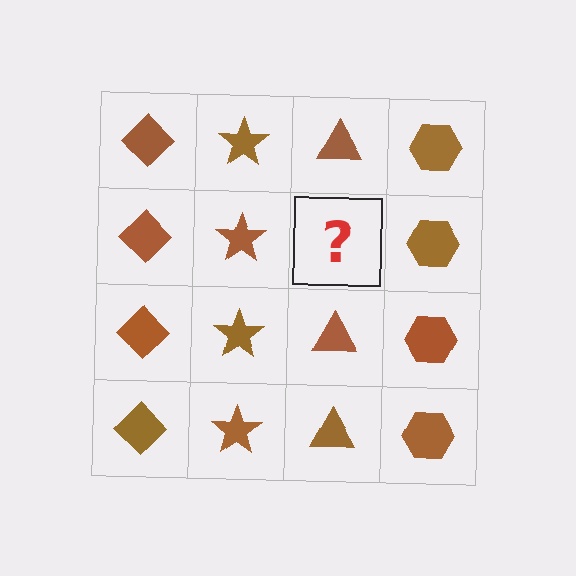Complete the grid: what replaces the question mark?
The question mark should be replaced with a brown triangle.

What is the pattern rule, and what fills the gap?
The rule is that each column has a consistent shape. The gap should be filled with a brown triangle.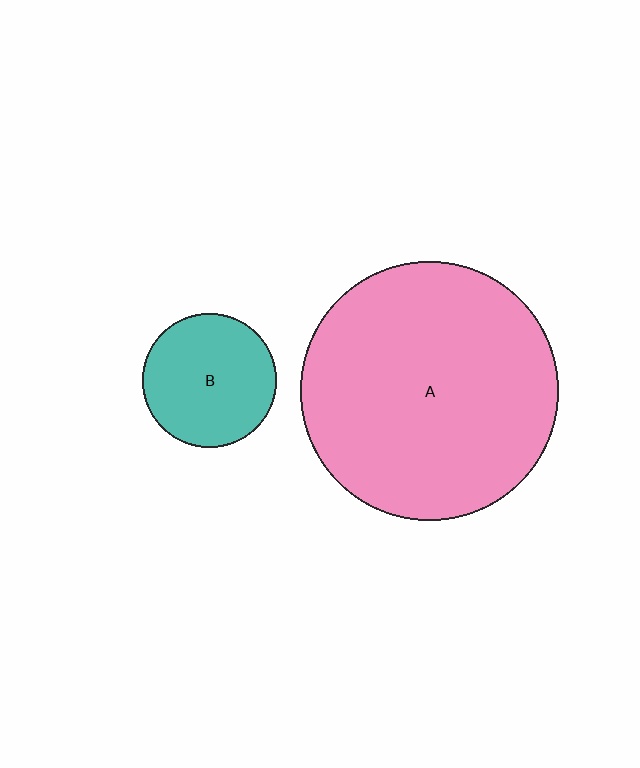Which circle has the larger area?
Circle A (pink).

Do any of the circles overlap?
No, none of the circles overlap.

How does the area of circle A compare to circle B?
Approximately 3.7 times.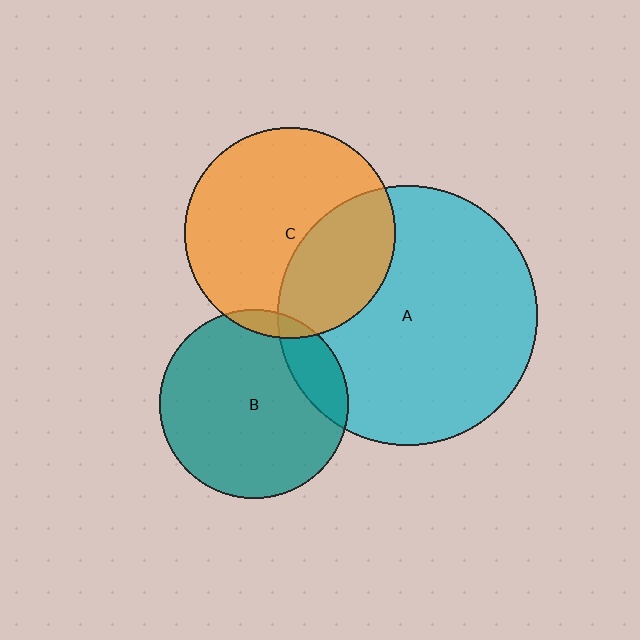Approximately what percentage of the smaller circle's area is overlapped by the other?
Approximately 5%.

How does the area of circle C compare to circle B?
Approximately 1.3 times.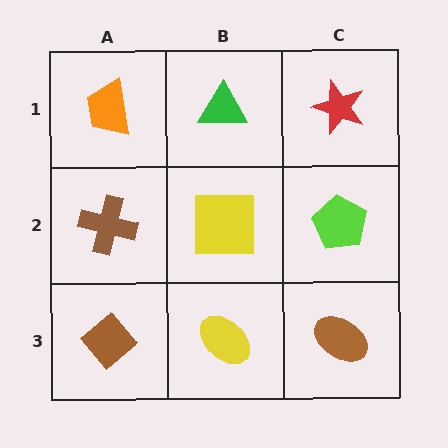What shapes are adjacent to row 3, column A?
A brown cross (row 2, column A), a yellow ellipse (row 3, column B).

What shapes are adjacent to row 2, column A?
An orange trapezoid (row 1, column A), a brown diamond (row 3, column A), a yellow square (row 2, column B).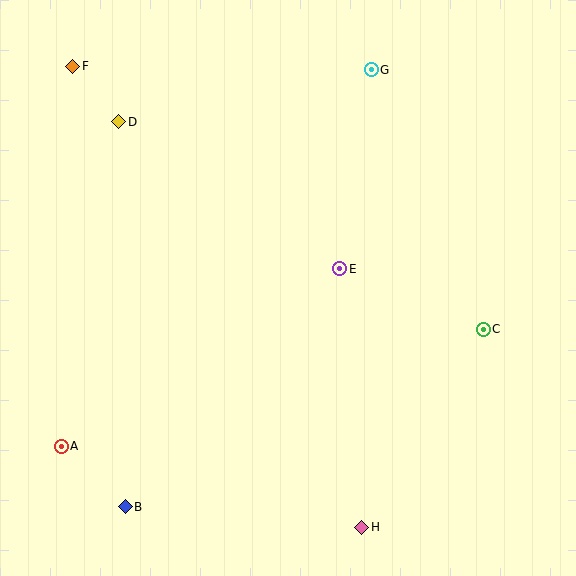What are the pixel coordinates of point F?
Point F is at (73, 66).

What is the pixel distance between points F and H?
The distance between F and H is 544 pixels.